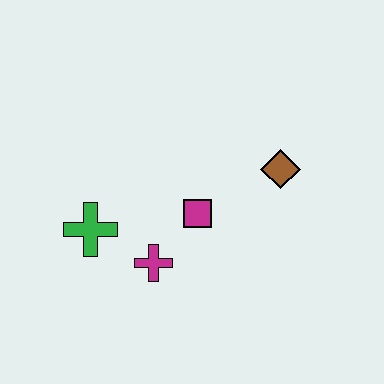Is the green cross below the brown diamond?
Yes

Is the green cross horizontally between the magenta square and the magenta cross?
No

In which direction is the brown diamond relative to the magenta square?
The brown diamond is to the right of the magenta square.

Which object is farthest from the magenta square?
The green cross is farthest from the magenta square.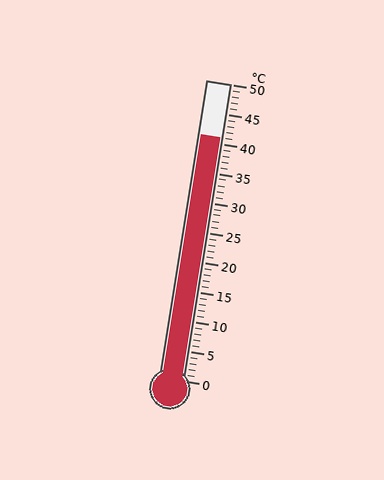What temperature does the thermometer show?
The thermometer shows approximately 41°C.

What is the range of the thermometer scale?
The thermometer scale ranges from 0°C to 50°C.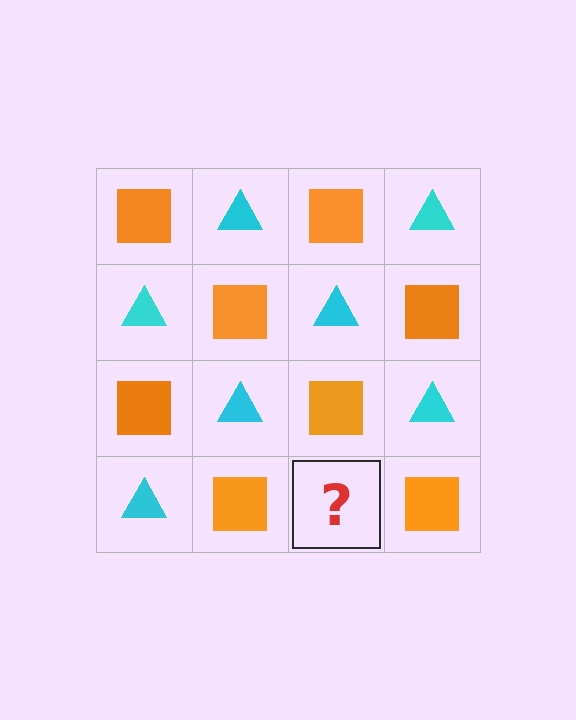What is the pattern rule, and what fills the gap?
The rule is that it alternates orange square and cyan triangle in a checkerboard pattern. The gap should be filled with a cyan triangle.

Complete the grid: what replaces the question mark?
The question mark should be replaced with a cyan triangle.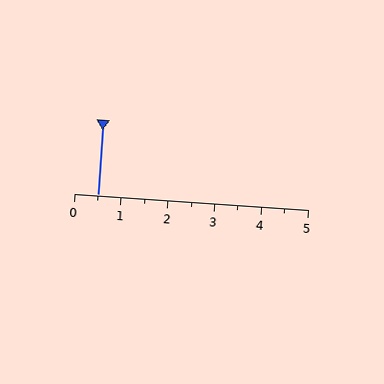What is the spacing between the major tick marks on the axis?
The major ticks are spaced 1 apart.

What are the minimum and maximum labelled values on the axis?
The axis runs from 0 to 5.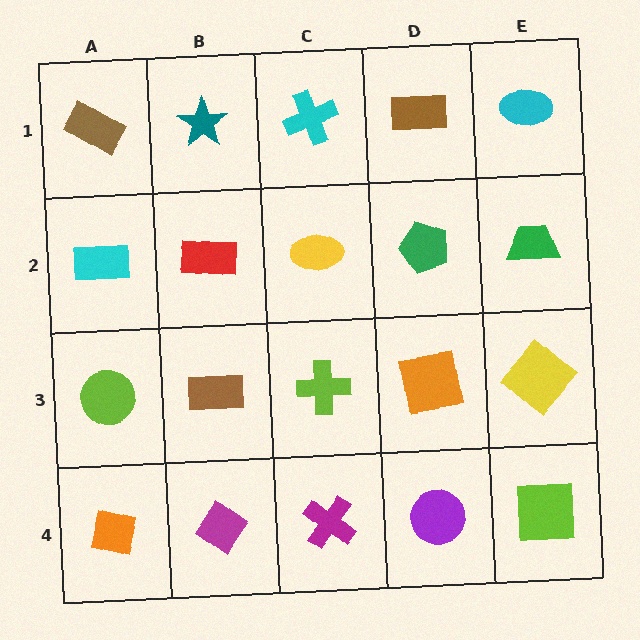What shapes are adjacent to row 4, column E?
A yellow diamond (row 3, column E), a purple circle (row 4, column D).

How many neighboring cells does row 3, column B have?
4.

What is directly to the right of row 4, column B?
A magenta cross.